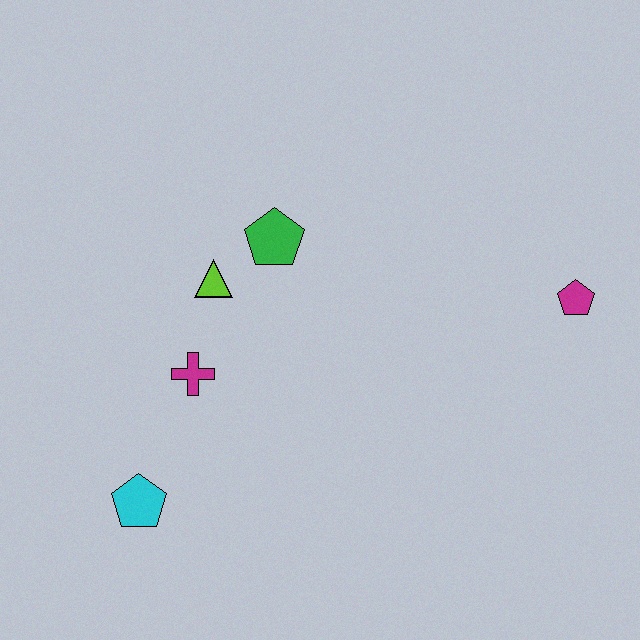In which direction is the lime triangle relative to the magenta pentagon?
The lime triangle is to the left of the magenta pentagon.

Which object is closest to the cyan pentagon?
The magenta cross is closest to the cyan pentagon.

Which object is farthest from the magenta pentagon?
The cyan pentagon is farthest from the magenta pentagon.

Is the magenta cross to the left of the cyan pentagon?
No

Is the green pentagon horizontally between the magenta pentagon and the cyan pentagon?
Yes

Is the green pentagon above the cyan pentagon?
Yes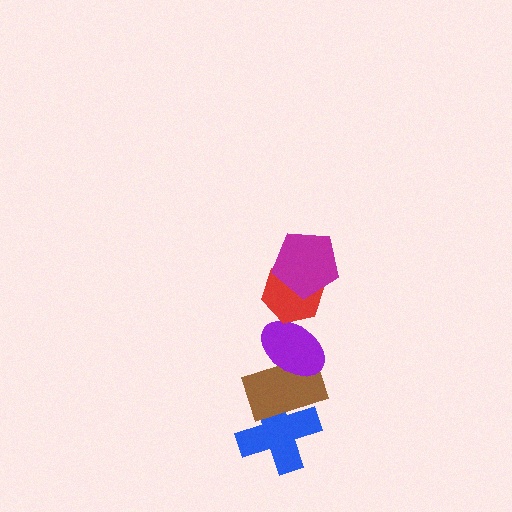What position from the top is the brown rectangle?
The brown rectangle is 4th from the top.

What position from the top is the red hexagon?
The red hexagon is 2nd from the top.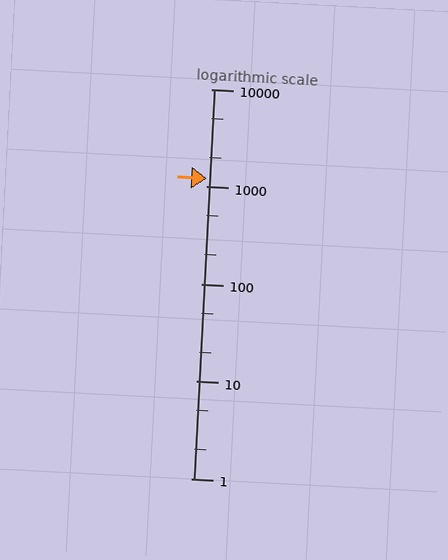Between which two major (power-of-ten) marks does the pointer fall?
The pointer is between 1000 and 10000.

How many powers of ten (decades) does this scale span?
The scale spans 4 decades, from 1 to 10000.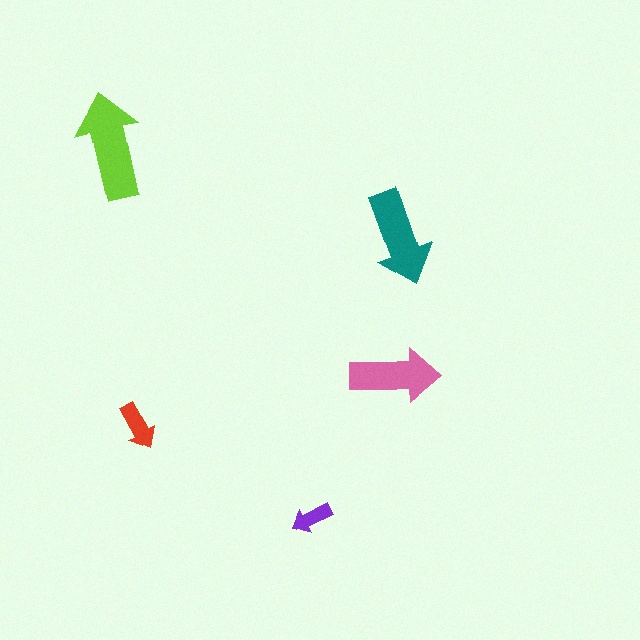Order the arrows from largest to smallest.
the lime one, the teal one, the pink one, the red one, the purple one.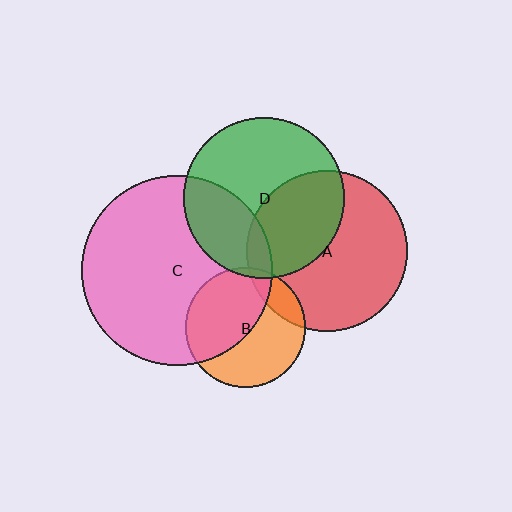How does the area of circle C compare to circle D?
Approximately 1.4 times.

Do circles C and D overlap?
Yes.